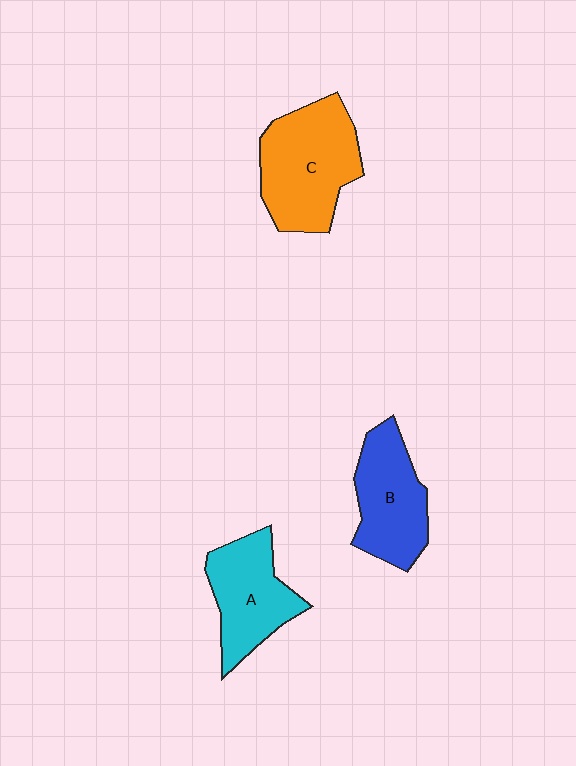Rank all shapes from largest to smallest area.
From largest to smallest: C (orange), B (blue), A (cyan).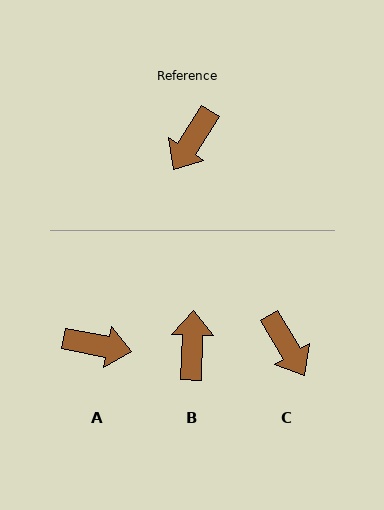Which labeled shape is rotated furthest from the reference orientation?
B, about 150 degrees away.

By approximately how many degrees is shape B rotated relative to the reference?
Approximately 150 degrees clockwise.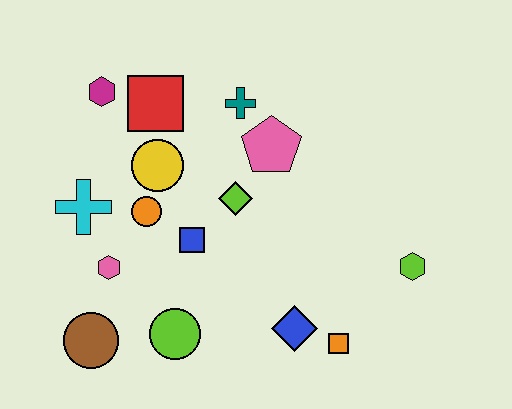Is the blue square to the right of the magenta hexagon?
Yes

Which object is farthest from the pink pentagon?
The brown circle is farthest from the pink pentagon.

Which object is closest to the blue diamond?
The orange square is closest to the blue diamond.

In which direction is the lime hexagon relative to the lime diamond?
The lime hexagon is to the right of the lime diamond.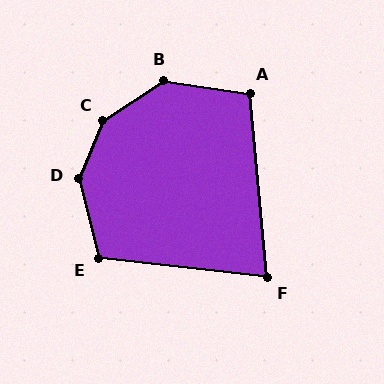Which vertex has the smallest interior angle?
F, at approximately 78 degrees.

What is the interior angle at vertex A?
Approximately 104 degrees (obtuse).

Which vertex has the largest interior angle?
C, at approximately 145 degrees.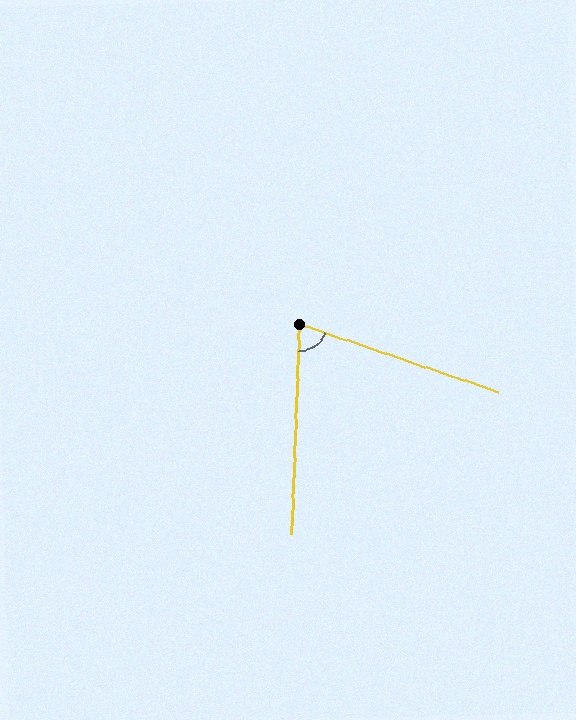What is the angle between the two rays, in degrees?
Approximately 73 degrees.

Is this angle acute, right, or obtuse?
It is acute.